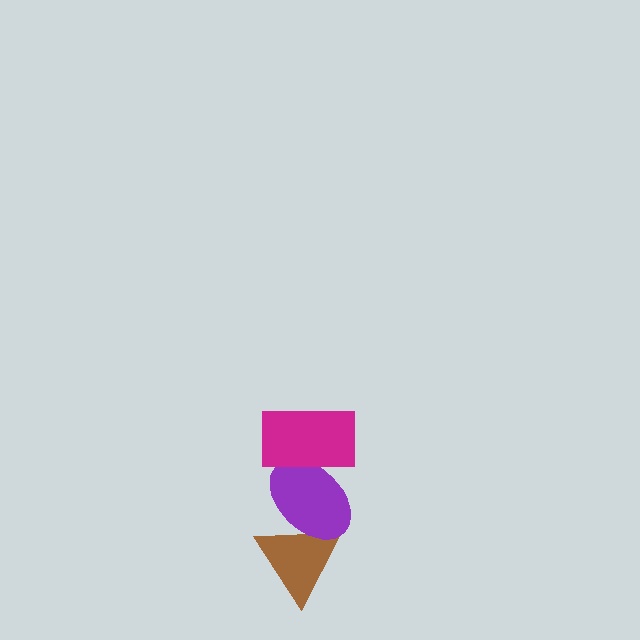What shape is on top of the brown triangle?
The purple ellipse is on top of the brown triangle.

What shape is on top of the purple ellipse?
The magenta rectangle is on top of the purple ellipse.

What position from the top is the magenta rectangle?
The magenta rectangle is 1st from the top.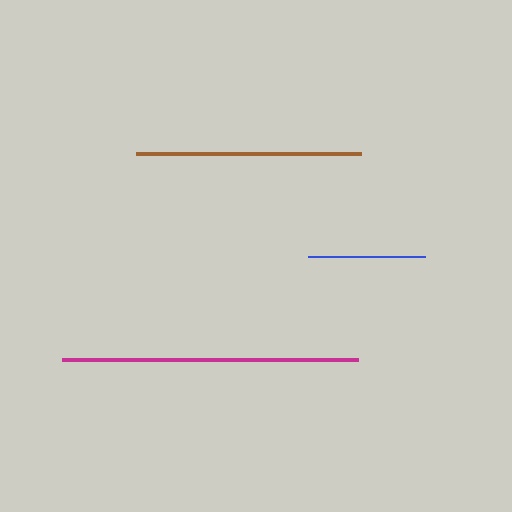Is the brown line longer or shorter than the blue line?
The brown line is longer than the blue line.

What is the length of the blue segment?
The blue segment is approximately 117 pixels long.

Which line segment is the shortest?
The blue line is the shortest at approximately 117 pixels.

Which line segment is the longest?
The magenta line is the longest at approximately 297 pixels.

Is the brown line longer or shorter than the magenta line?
The magenta line is longer than the brown line.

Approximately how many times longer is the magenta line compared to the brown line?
The magenta line is approximately 1.3 times the length of the brown line.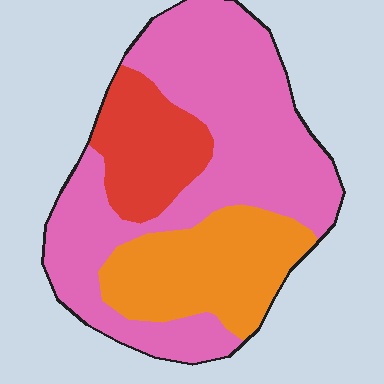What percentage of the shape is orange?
Orange covers roughly 25% of the shape.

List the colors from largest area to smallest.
From largest to smallest: pink, orange, red.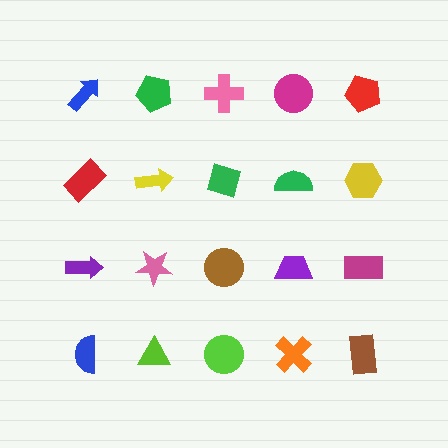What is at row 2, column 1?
A red rectangle.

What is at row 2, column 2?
A yellow arrow.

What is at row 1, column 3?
A pink cross.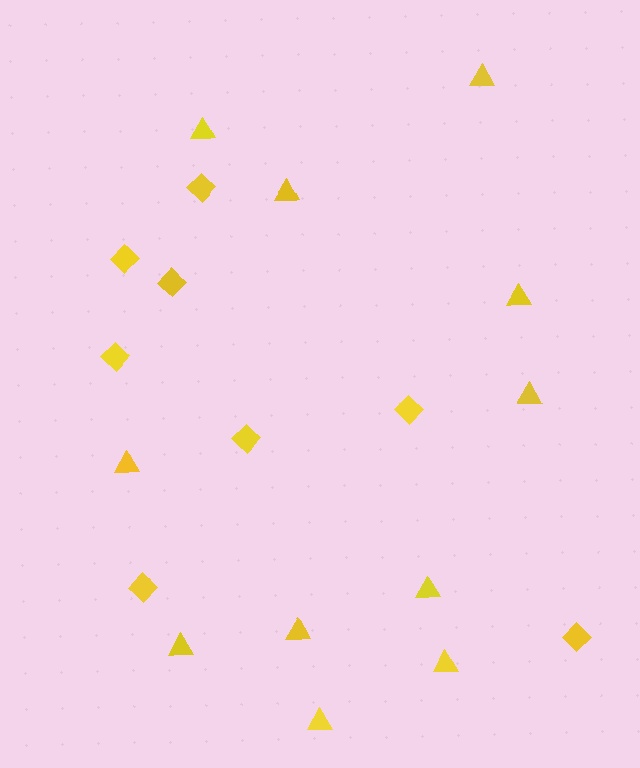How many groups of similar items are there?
There are 2 groups: one group of triangles (11) and one group of diamonds (8).